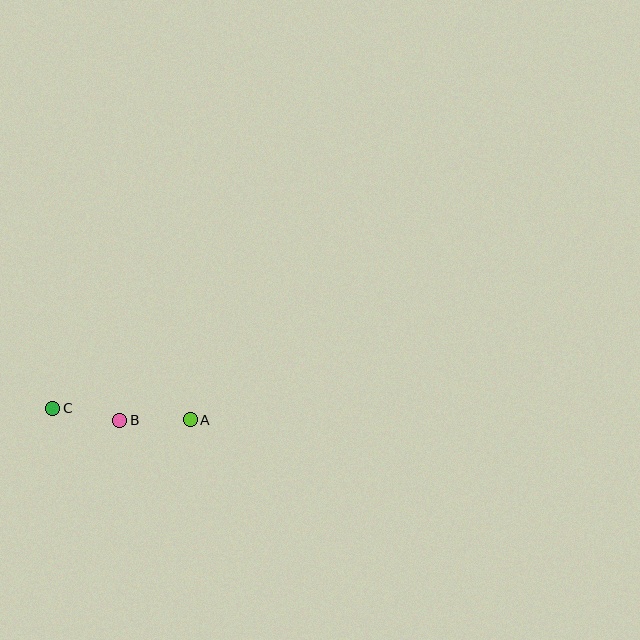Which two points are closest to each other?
Points B and C are closest to each other.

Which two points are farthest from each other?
Points A and C are farthest from each other.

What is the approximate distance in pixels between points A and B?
The distance between A and B is approximately 71 pixels.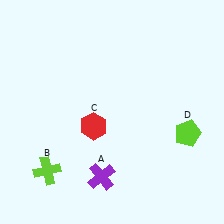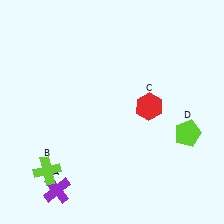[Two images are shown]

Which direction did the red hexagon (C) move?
The red hexagon (C) moved right.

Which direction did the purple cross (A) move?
The purple cross (A) moved left.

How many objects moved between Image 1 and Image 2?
2 objects moved between the two images.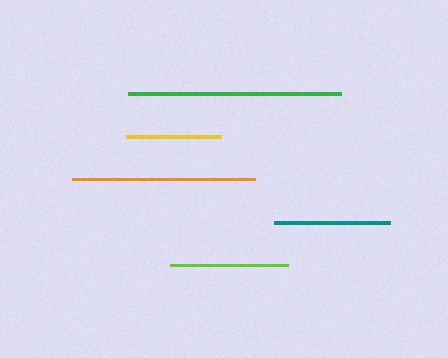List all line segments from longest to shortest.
From longest to shortest: green, orange, lime, teal, yellow.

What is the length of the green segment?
The green segment is approximately 213 pixels long.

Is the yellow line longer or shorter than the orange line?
The orange line is longer than the yellow line.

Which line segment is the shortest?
The yellow line is the shortest at approximately 96 pixels.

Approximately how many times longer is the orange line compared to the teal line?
The orange line is approximately 1.6 times the length of the teal line.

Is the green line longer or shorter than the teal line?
The green line is longer than the teal line.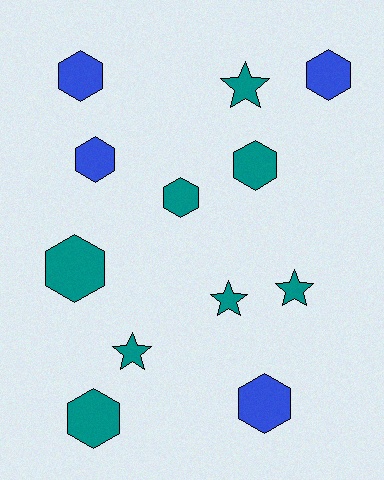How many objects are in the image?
There are 12 objects.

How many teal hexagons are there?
There are 4 teal hexagons.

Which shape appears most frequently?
Hexagon, with 8 objects.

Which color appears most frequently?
Teal, with 8 objects.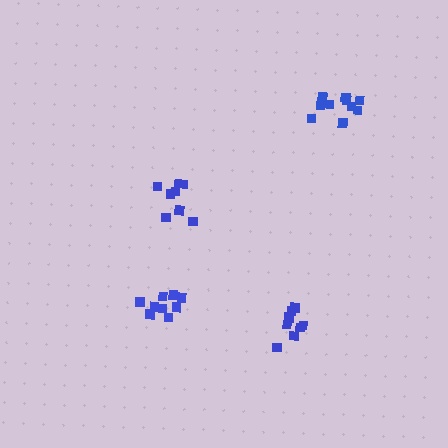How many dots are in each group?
Group 1: 9 dots, Group 2: 8 dots, Group 3: 10 dots, Group 4: 9 dots (36 total).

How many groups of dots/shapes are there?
There are 4 groups.